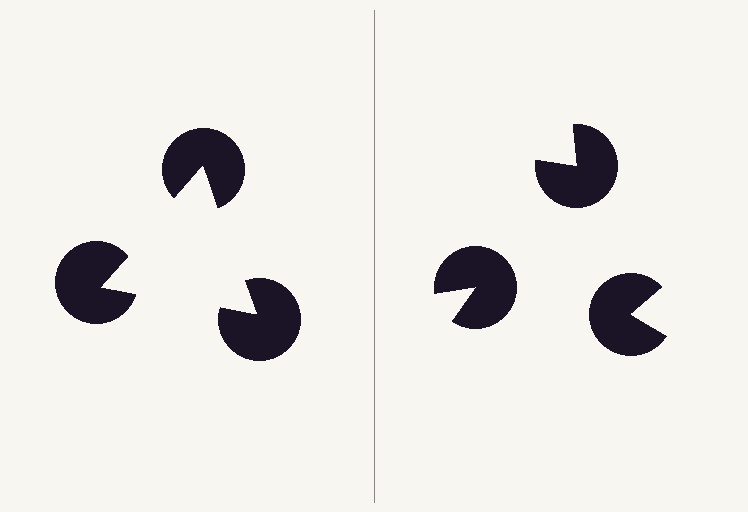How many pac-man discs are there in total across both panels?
6 — 3 on each side.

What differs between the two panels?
The pac-man discs are positioned identically on both sides; only the wedge orientations differ. On the left they align to a triangle; on the right they are misaligned.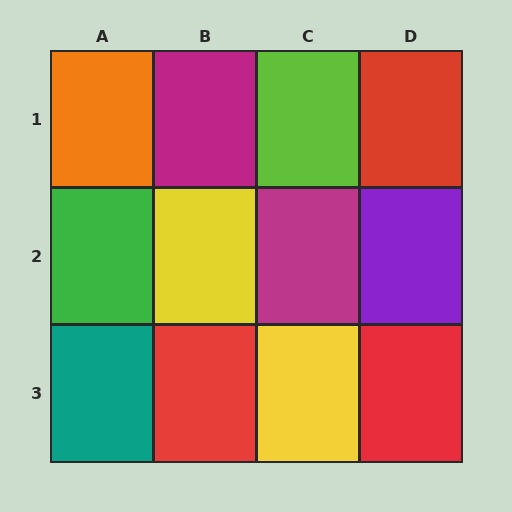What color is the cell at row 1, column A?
Orange.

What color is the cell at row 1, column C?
Lime.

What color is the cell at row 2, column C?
Magenta.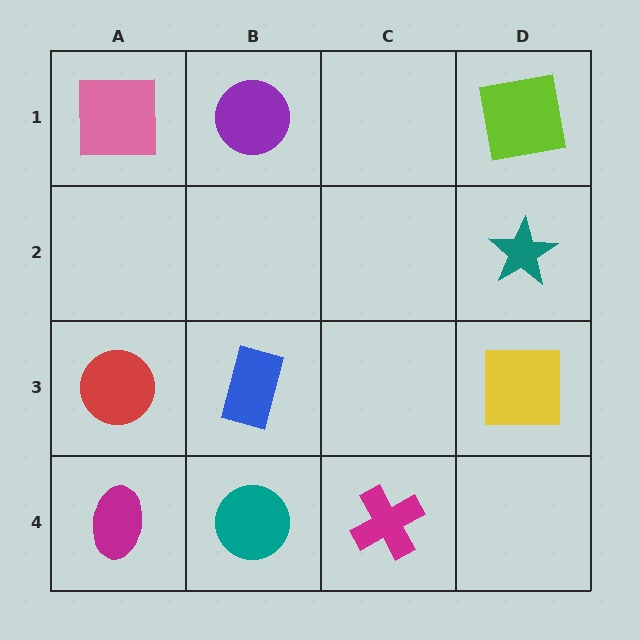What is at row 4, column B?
A teal circle.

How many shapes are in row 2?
1 shape.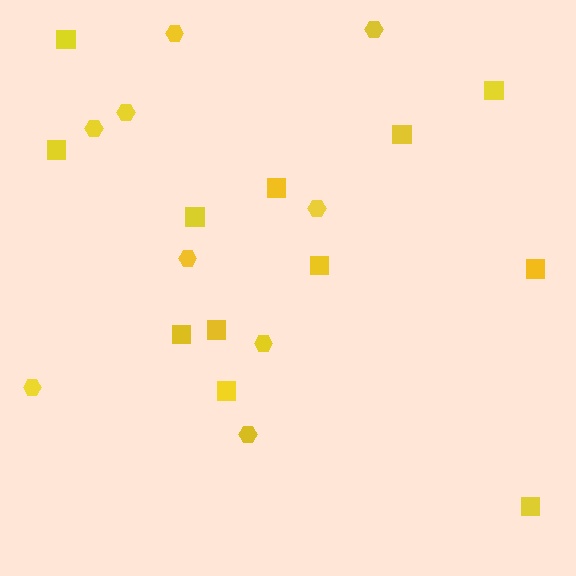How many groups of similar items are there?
There are 2 groups: one group of squares (12) and one group of hexagons (9).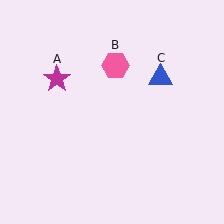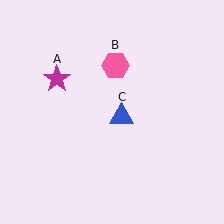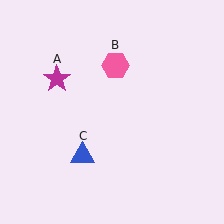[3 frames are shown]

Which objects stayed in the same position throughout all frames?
Magenta star (object A) and pink hexagon (object B) remained stationary.